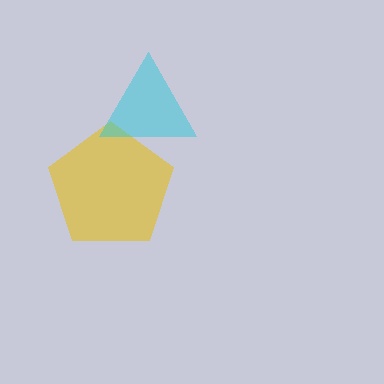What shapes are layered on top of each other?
The layered shapes are: a yellow pentagon, a cyan triangle.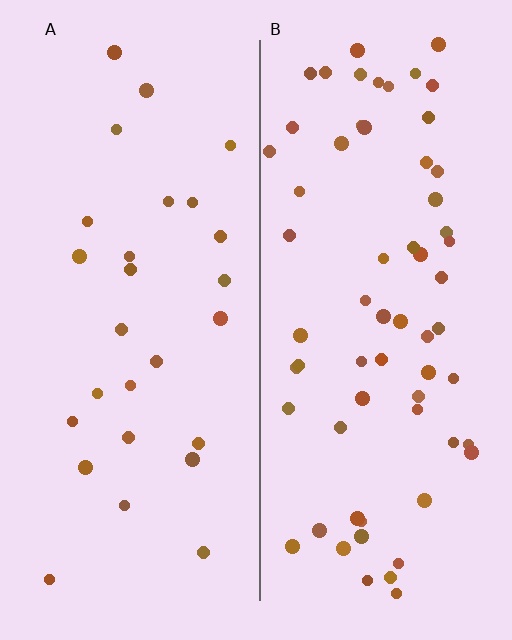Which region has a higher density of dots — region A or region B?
B (the right).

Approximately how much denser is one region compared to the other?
Approximately 2.4× — region B over region A.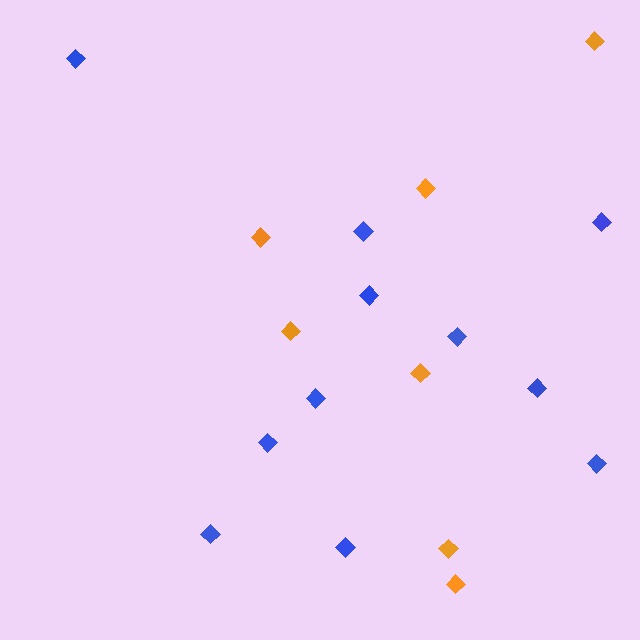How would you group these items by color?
There are 2 groups: one group of orange diamonds (7) and one group of blue diamonds (11).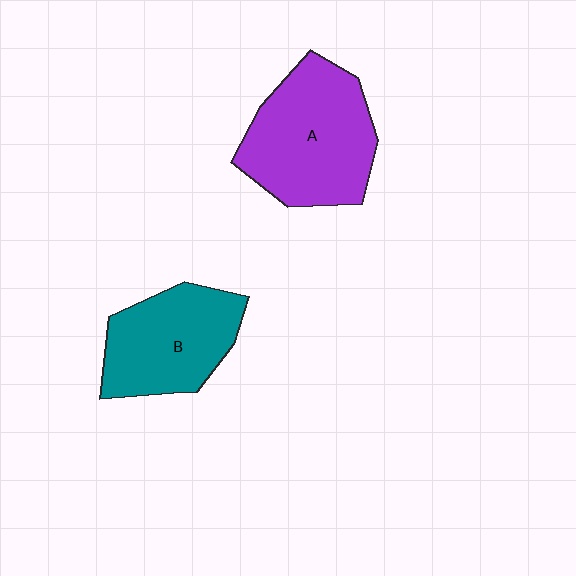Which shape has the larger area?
Shape A (purple).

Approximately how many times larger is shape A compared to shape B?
Approximately 1.3 times.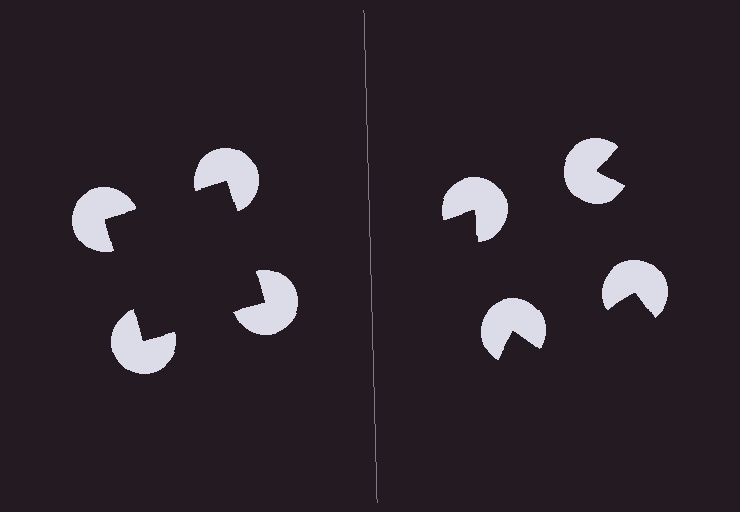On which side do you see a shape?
An illusory square appears on the left side. On the right side the wedge cuts are rotated, so no coherent shape forms.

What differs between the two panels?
The pac-man discs are positioned identically on both sides; only the wedge orientations differ. On the left they align to a square; on the right they are misaligned.